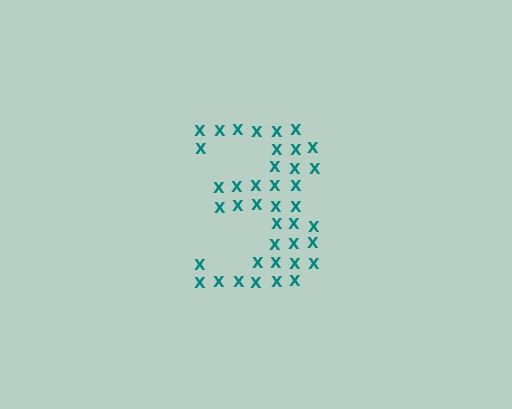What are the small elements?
The small elements are letter X's.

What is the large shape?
The large shape is the digit 3.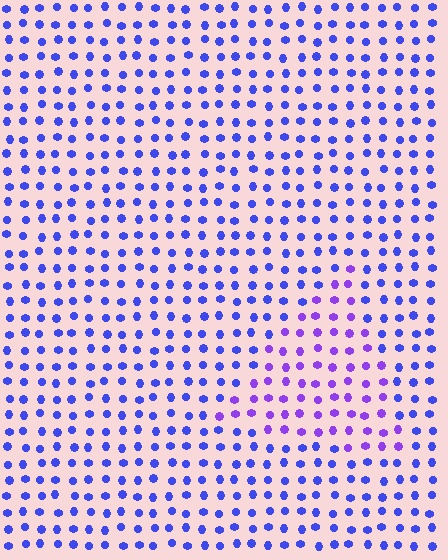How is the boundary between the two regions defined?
The boundary is defined purely by a slight shift in hue (about 32 degrees). Spacing, size, and orientation are identical on both sides.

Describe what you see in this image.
The image is filled with small blue elements in a uniform arrangement. A triangle-shaped region is visible where the elements are tinted to a slightly different hue, forming a subtle color boundary.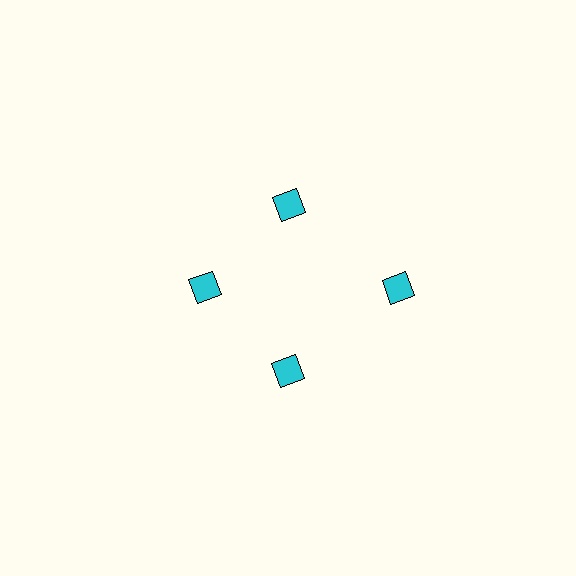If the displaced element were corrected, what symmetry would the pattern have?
It would have 4-fold rotational symmetry — the pattern would map onto itself every 90 degrees.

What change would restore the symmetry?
The symmetry would be restored by moving it inward, back onto the ring so that all 4 diamonds sit at equal angles and equal distance from the center.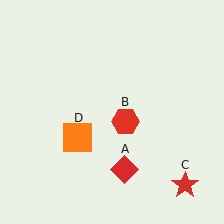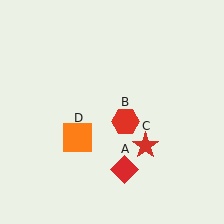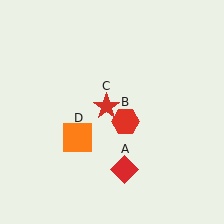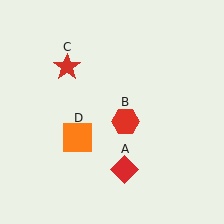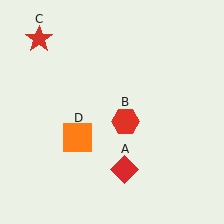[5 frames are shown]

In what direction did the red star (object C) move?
The red star (object C) moved up and to the left.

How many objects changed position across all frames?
1 object changed position: red star (object C).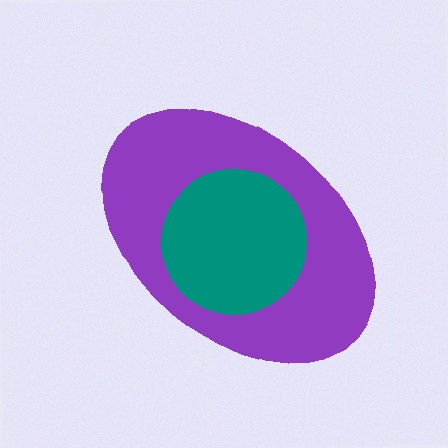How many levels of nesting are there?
2.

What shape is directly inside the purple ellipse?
The teal circle.